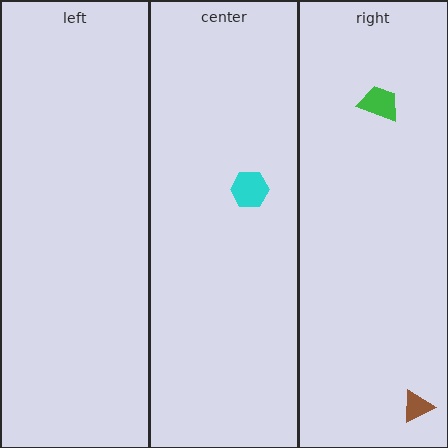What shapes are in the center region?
The cyan hexagon.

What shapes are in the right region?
The brown triangle, the green trapezoid.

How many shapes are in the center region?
1.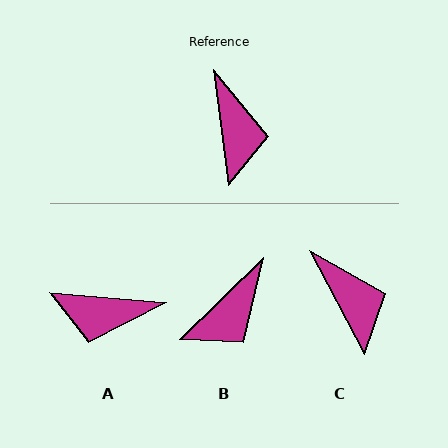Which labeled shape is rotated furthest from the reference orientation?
A, about 102 degrees away.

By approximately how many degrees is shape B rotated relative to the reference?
Approximately 53 degrees clockwise.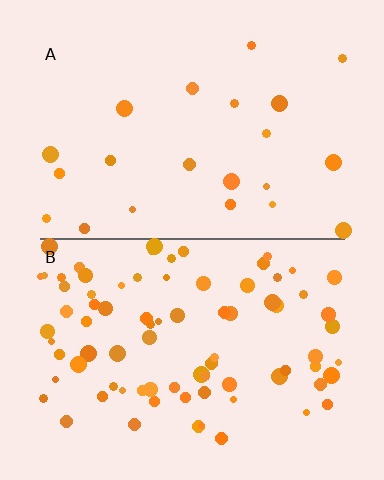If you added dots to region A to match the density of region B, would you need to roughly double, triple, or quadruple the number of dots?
Approximately quadruple.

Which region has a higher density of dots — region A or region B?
B (the bottom).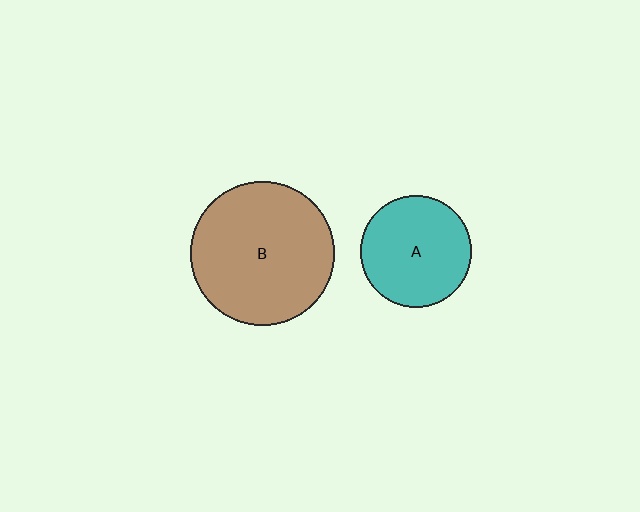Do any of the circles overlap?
No, none of the circles overlap.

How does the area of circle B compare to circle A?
Approximately 1.7 times.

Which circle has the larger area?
Circle B (brown).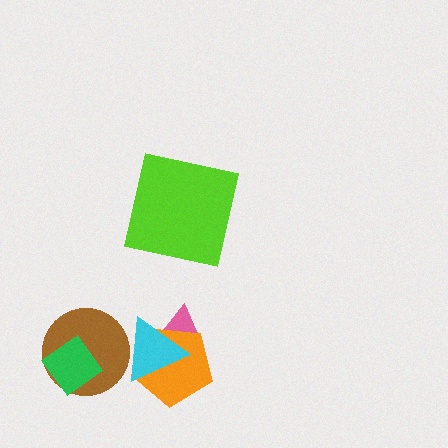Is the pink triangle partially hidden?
Yes, it is partially covered by another shape.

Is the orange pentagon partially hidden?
Yes, it is partially covered by another shape.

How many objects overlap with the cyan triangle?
3 objects overlap with the cyan triangle.